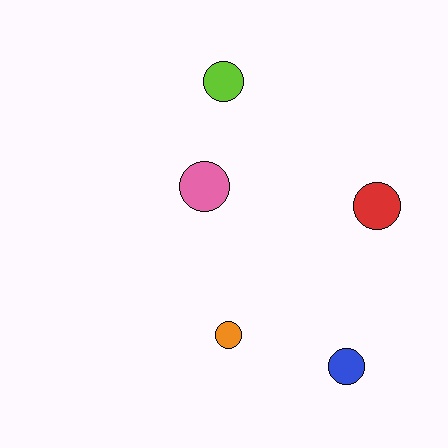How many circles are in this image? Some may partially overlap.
There are 5 circles.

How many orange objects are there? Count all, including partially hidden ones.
There is 1 orange object.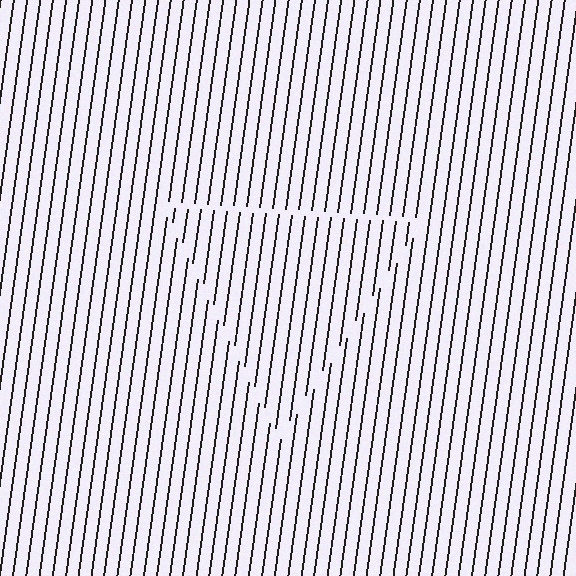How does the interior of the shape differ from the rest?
The interior of the shape contains the same grating, shifted by half a period — the contour is defined by the phase discontinuity where line-ends from the inner and outer gratings abut.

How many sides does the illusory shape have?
3 sides — the line-ends trace a triangle.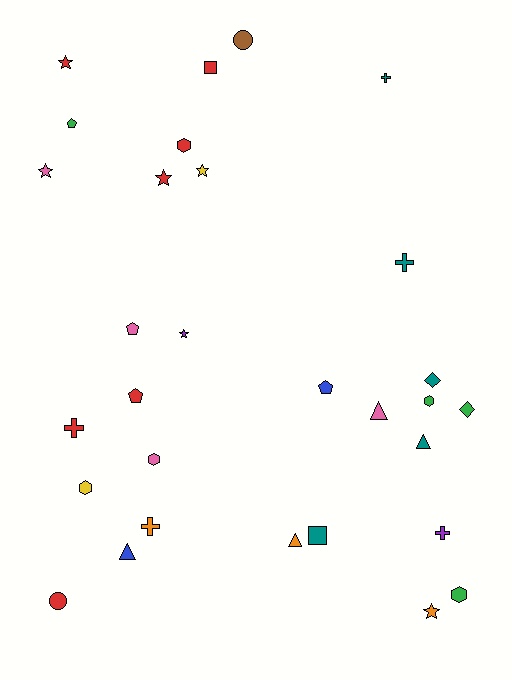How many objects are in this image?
There are 30 objects.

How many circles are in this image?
There are 2 circles.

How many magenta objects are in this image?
There are no magenta objects.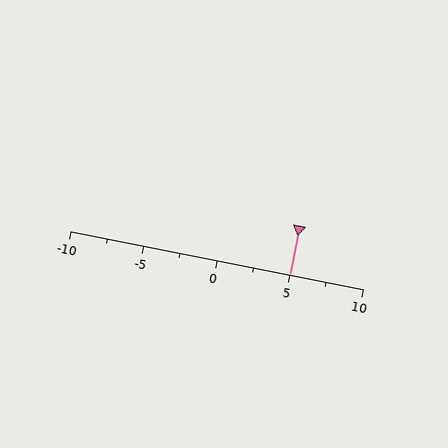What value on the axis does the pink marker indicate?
The marker indicates approximately 5.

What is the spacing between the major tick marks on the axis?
The major ticks are spaced 5 apart.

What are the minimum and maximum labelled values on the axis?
The axis runs from -10 to 10.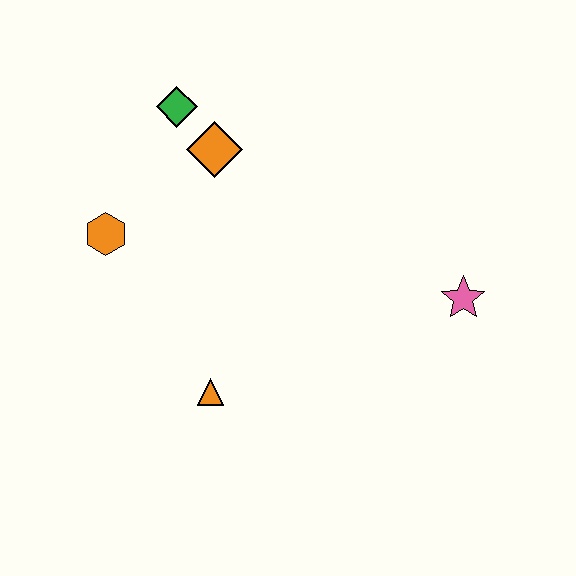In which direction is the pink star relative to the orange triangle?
The pink star is to the right of the orange triangle.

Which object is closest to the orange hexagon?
The orange diamond is closest to the orange hexagon.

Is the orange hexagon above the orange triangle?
Yes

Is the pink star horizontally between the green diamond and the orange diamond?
No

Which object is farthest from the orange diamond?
The pink star is farthest from the orange diamond.